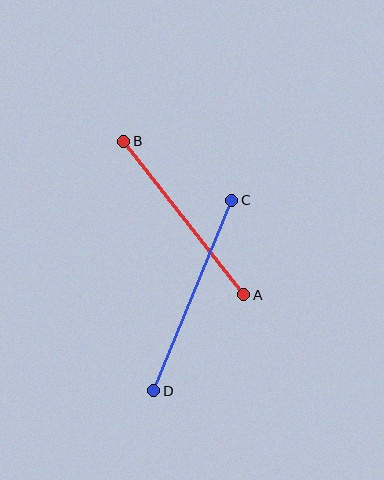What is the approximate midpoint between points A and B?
The midpoint is at approximately (184, 218) pixels.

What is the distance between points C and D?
The distance is approximately 206 pixels.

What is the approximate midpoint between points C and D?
The midpoint is at approximately (193, 295) pixels.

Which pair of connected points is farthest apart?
Points C and D are farthest apart.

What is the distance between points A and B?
The distance is approximately 195 pixels.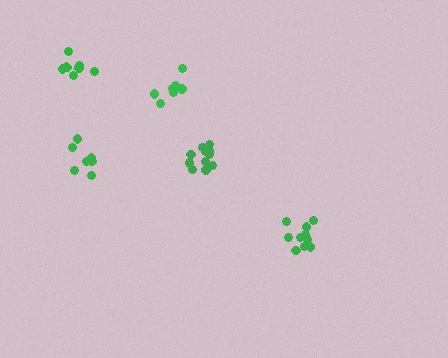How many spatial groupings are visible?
There are 5 spatial groupings.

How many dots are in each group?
Group 1: 10 dots, Group 2: 12 dots, Group 3: 8 dots, Group 4: 8 dots, Group 5: 8 dots (46 total).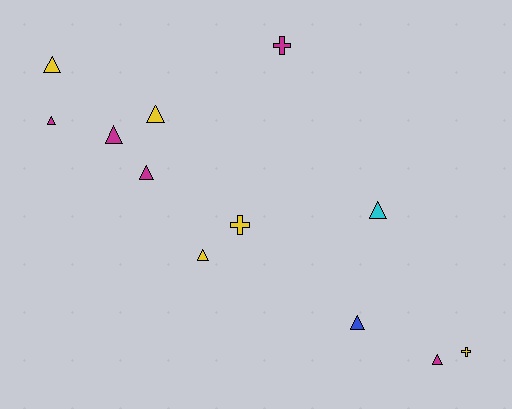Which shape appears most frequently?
Triangle, with 9 objects.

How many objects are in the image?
There are 12 objects.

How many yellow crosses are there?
There are 2 yellow crosses.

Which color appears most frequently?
Yellow, with 5 objects.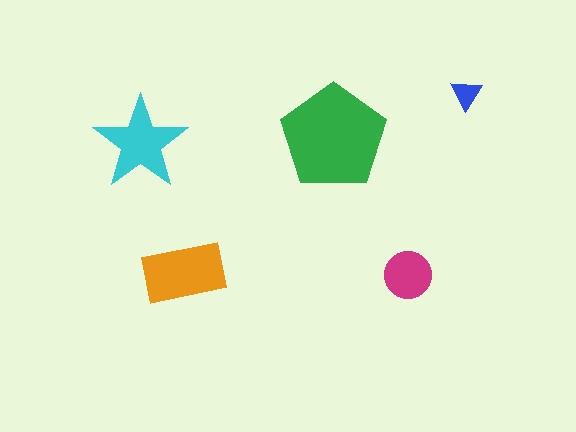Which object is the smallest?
The blue triangle.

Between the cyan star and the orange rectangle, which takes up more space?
The orange rectangle.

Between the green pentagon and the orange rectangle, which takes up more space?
The green pentagon.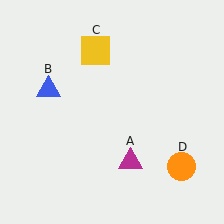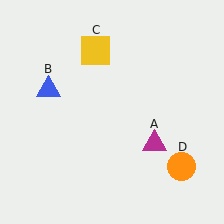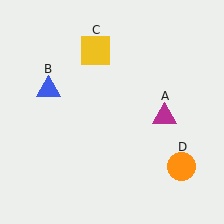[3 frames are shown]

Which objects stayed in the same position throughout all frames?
Blue triangle (object B) and yellow square (object C) and orange circle (object D) remained stationary.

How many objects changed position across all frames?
1 object changed position: magenta triangle (object A).